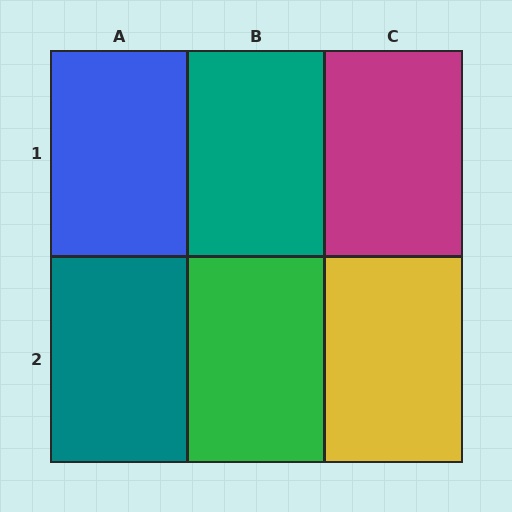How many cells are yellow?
1 cell is yellow.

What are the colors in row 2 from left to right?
Teal, green, yellow.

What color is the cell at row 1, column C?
Magenta.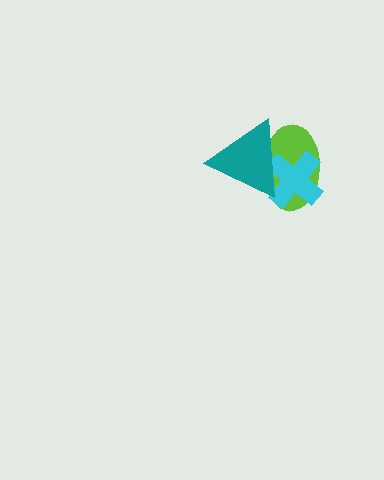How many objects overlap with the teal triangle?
2 objects overlap with the teal triangle.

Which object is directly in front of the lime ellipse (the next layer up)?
The cyan cross is directly in front of the lime ellipse.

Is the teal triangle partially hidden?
No, no other shape covers it.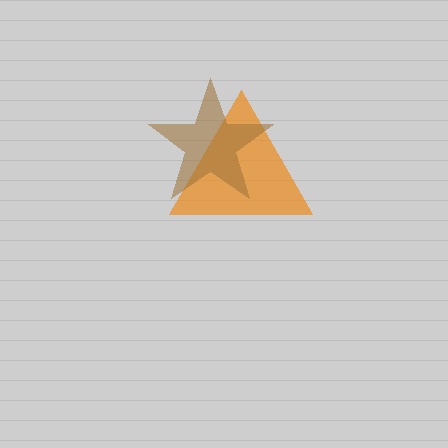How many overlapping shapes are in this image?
There are 2 overlapping shapes in the image.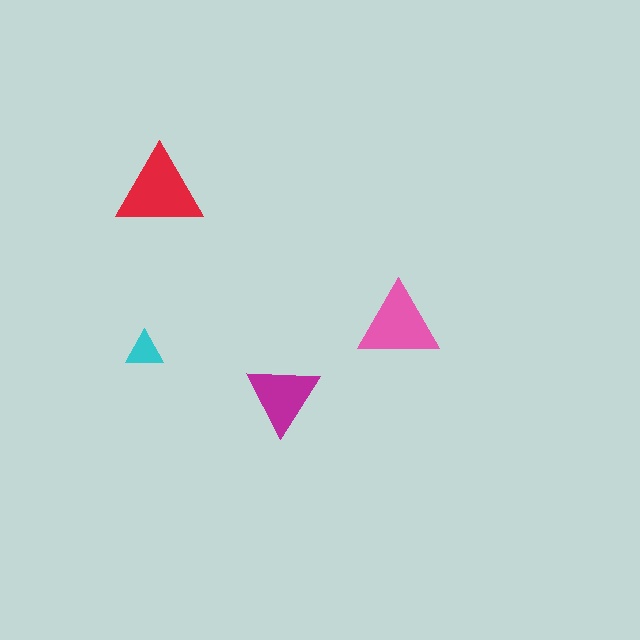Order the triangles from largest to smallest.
the red one, the pink one, the magenta one, the cyan one.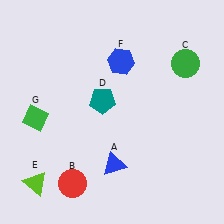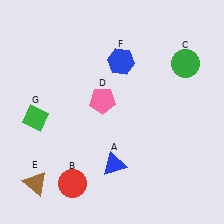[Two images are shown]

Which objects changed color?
D changed from teal to pink. E changed from lime to brown.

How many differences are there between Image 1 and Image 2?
There are 2 differences between the two images.